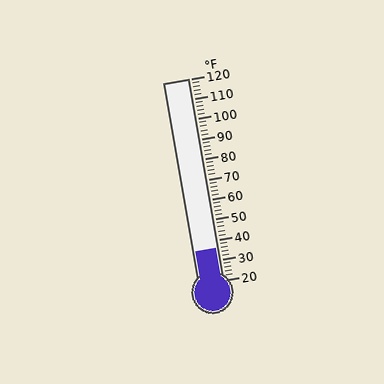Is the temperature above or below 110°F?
The temperature is below 110°F.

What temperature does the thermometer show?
The thermometer shows approximately 36°F.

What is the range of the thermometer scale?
The thermometer scale ranges from 20°F to 120°F.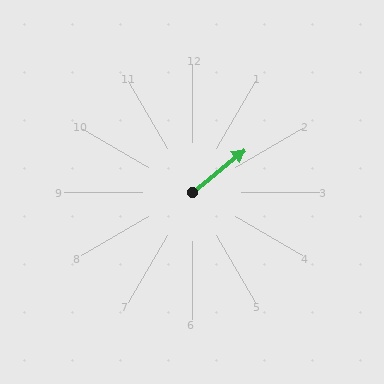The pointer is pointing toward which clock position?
Roughly 2 o'clock.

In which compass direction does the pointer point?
Northeast.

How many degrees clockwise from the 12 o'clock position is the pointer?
Approximately 51 degrees.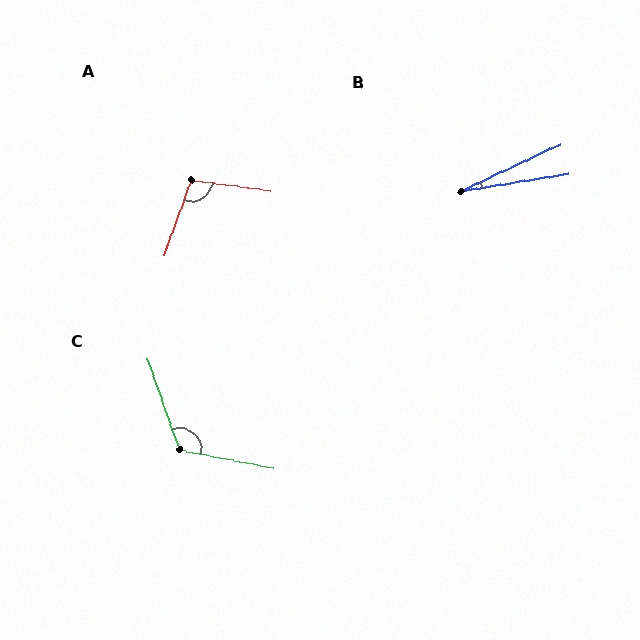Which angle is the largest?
C, at approximately 120 degrees.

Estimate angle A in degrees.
Approximately 102 degrees.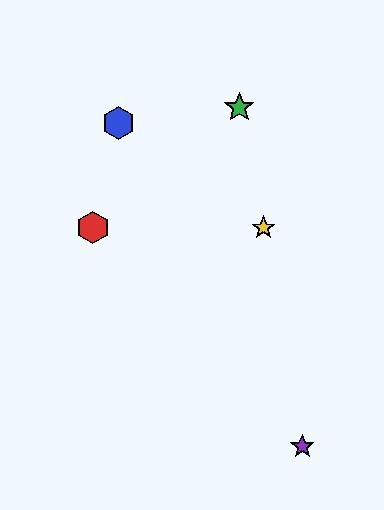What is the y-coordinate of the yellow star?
The yellow star is at y≈228.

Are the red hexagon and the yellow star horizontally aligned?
Yes, both are at y≈228.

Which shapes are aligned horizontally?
The red hexagon, the yellow star are aligned horizontally.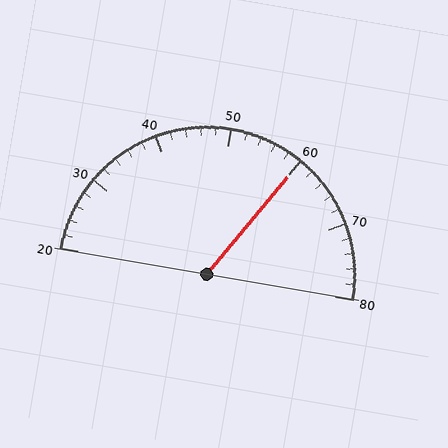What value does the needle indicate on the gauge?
The needle indicates approximately 60.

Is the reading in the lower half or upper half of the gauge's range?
The reading is in the upper half of the range (20 to 80).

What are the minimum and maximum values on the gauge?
The gauge ranges from 20 to 80.